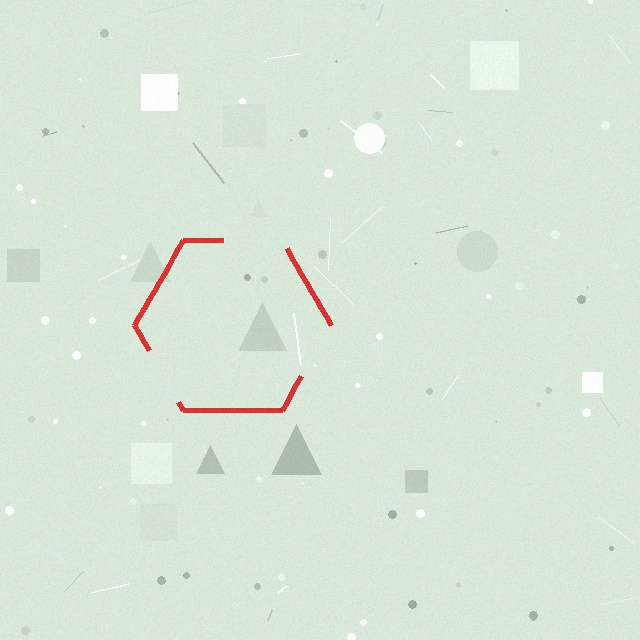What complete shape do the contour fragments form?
The contour fragments form a hexagon.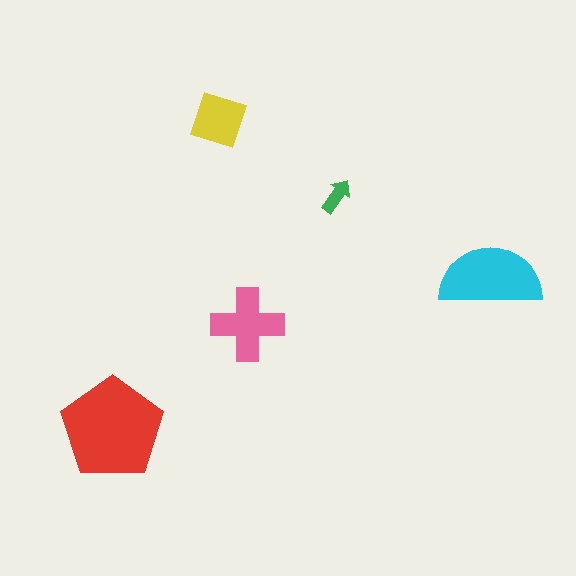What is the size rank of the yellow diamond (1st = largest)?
4th.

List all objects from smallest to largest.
The green arrow, the yellow diamond, the pink cross, the cyan semicircle, the red pentagon.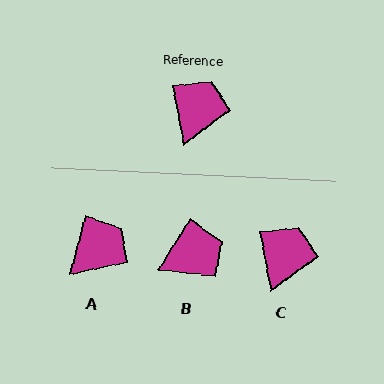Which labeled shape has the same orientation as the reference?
C.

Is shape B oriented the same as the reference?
No, it is off by about 43 degrees.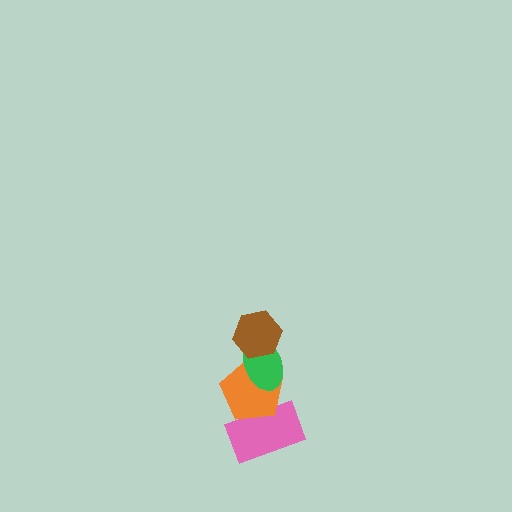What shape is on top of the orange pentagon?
The green ellipse is on top of the orange pentagon.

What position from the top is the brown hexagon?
The brown hexagon is 1st from the top.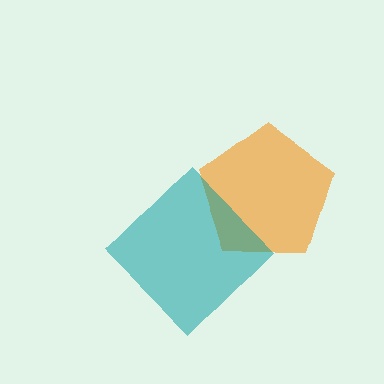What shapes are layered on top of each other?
The layered shapes are: an orange pentagon, a teal diamond.